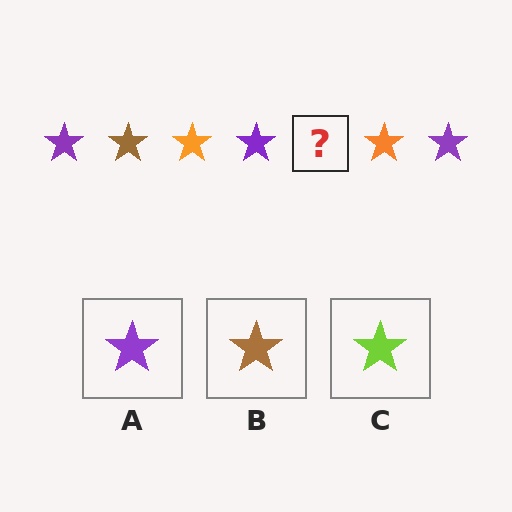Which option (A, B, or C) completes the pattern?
B.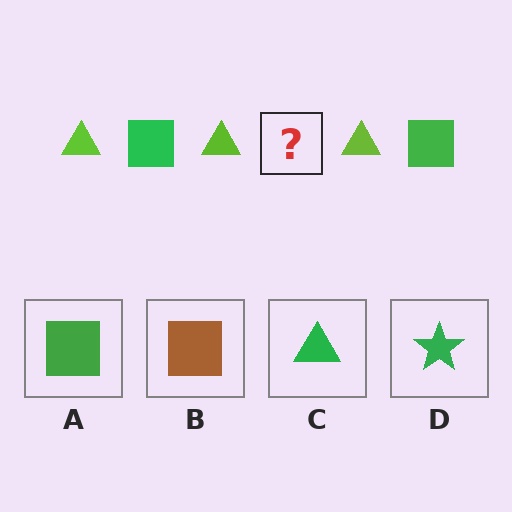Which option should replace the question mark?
Option A.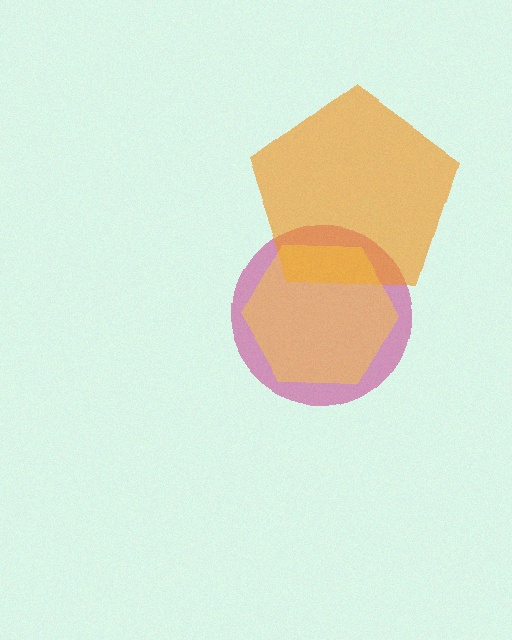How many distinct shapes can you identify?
There are 3 distinct shapes: a magenta circle, an orange pentagon, a yellow hexagon.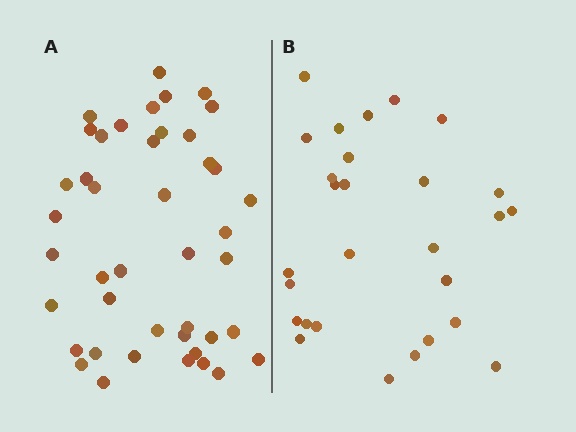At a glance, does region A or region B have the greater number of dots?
Region A (the left region) has more dots.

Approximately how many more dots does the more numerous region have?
Region A has approximately 15 more dots than region B.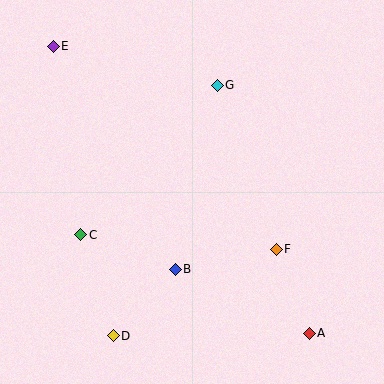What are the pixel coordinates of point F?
Point F is at (276, 249).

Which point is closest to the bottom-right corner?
Point A is closest to the bottom-right corner.